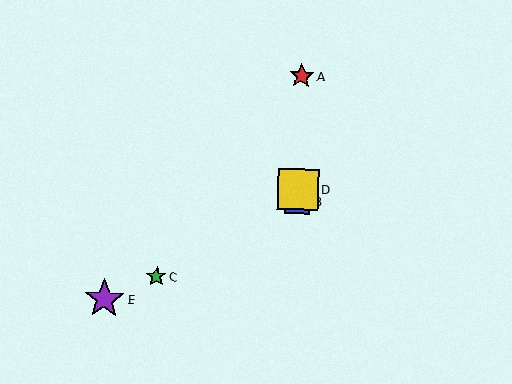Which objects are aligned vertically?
Objects A, B, D are aligned vertically.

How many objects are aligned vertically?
3 objects (A, B, D) are aligned vertically.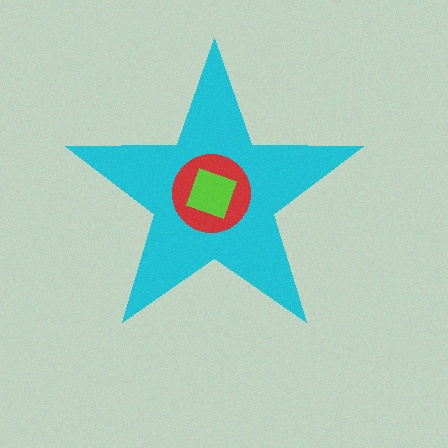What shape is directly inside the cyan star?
The red circle.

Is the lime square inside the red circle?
Yes.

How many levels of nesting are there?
3.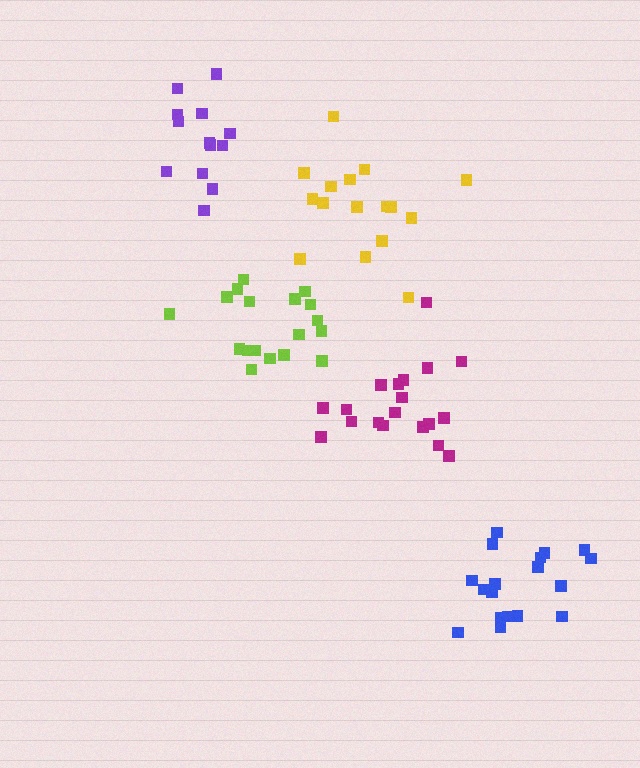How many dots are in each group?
Group 1: 16 dots, Group 2: 19 dots, Group 3: 13 dots, Group 4: 18 dots, Group 5: 18 dots (84 total).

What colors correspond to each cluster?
The clusters are colored: yellow, magenta, purple, blue, lime.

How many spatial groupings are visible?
There are 5 spatial groupings.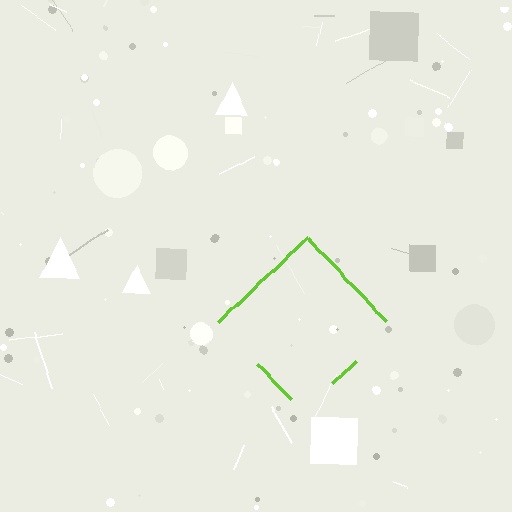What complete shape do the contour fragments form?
The contour fragments form a diamond.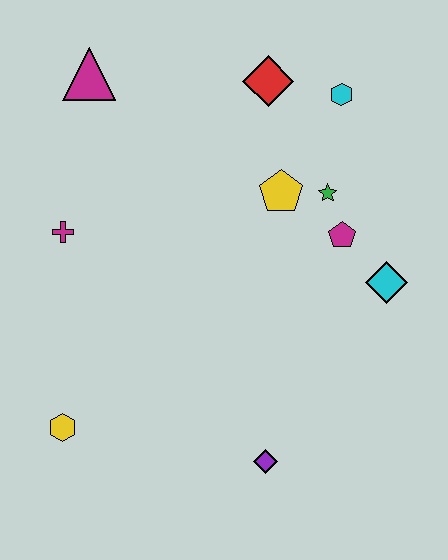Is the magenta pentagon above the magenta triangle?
No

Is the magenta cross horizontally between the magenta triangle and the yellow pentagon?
No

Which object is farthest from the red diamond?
The yellow hexagon is farthest from the red diamond.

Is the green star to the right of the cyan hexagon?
No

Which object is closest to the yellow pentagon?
The green star is closest to the yellow pentagon.